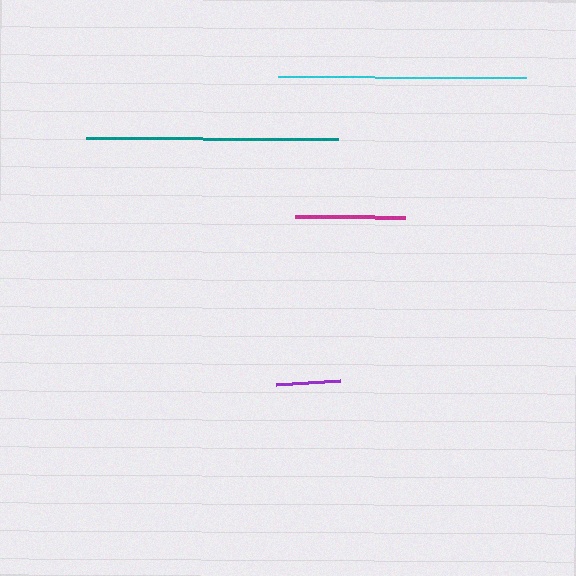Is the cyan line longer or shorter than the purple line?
The cyan line is longer than the purple line.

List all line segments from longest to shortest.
From longest to shortest: teal, cyan, magenta, purple.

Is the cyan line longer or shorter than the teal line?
The teal line is longer than the cyan line.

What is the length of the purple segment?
The purple segment is approximately 64 pixels long.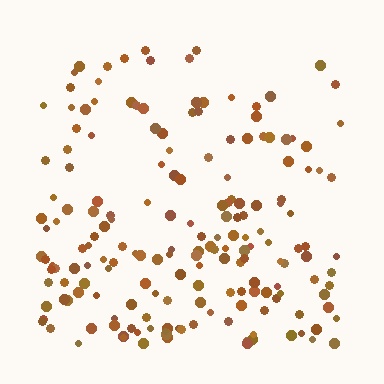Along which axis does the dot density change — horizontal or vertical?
Vertical.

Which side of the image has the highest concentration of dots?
The bottom.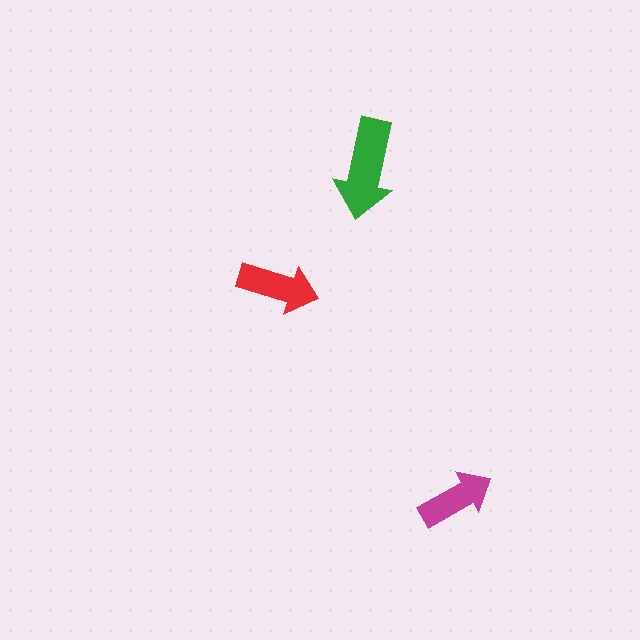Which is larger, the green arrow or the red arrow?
The green one.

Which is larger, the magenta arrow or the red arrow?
The red one.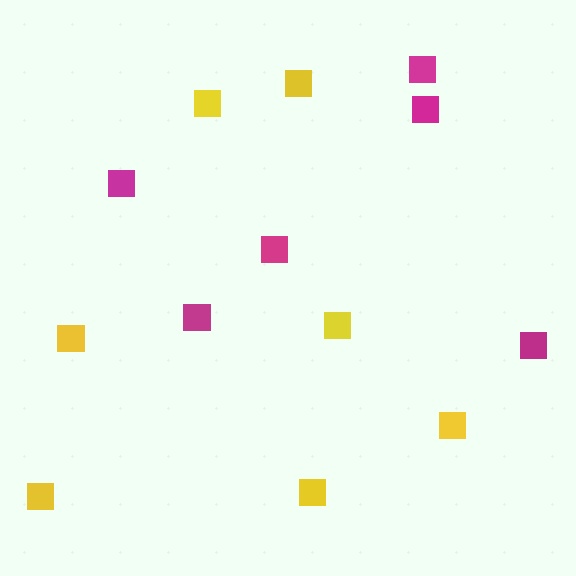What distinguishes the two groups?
There are 2 groups: one group of yellow squares (7) and one group of magenta squares (6).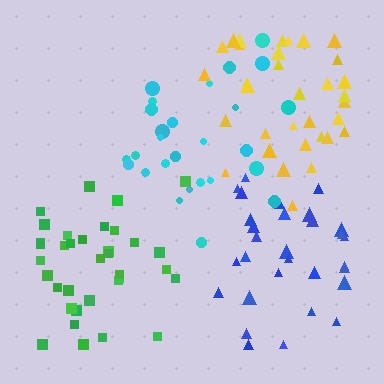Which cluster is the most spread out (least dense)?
Yellow.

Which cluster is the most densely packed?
Cyan.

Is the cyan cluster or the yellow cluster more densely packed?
Cyan.